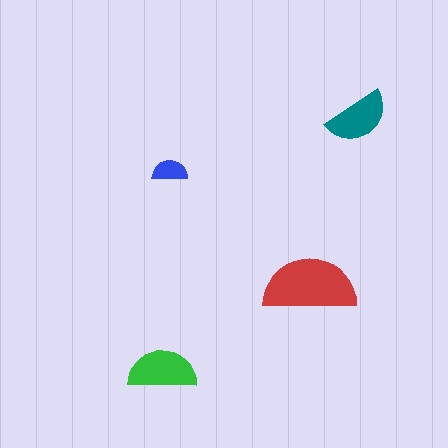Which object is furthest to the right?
The teal semicircle is rightmost.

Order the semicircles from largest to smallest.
the red one, the green one, the teal one, the blue one.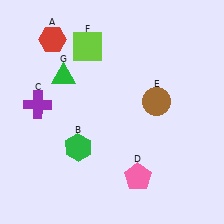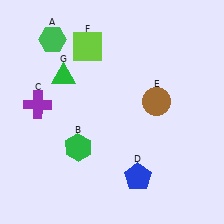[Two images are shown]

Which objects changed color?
A changed from red to green. D changed from pink to blue.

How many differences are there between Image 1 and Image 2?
There are 2 differences between the two images.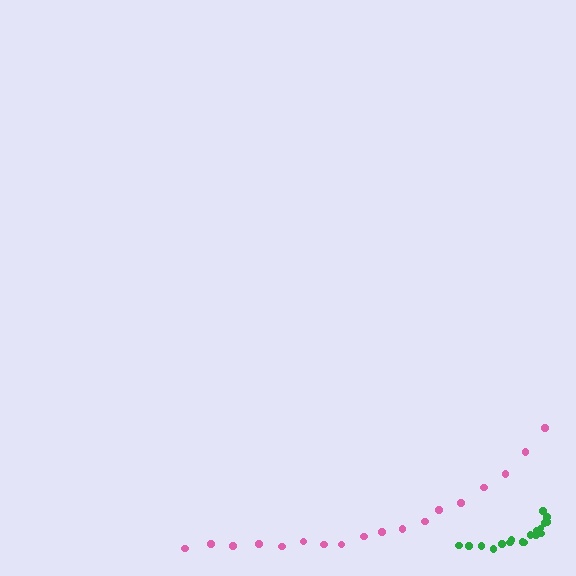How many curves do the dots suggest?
There are 2 distinct paths.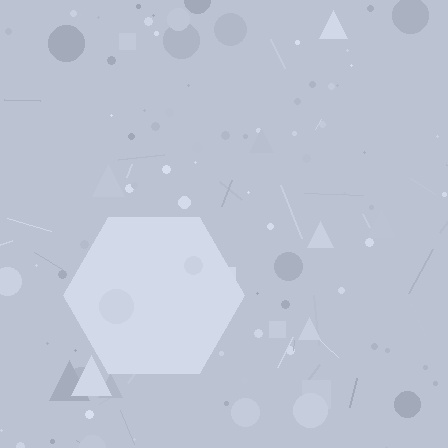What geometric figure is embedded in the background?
A hexagon is embedded in the background.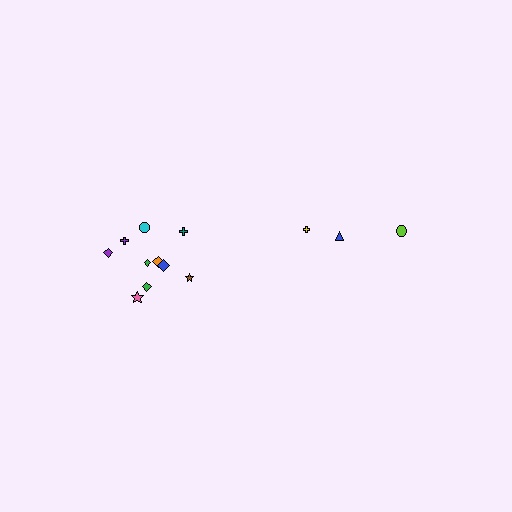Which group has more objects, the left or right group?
The left group.